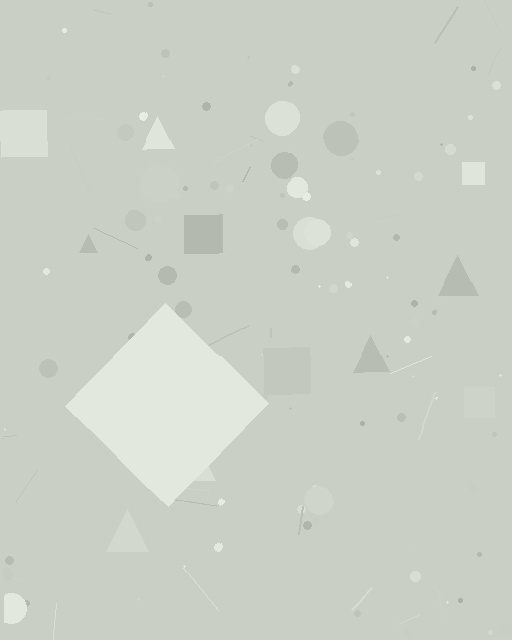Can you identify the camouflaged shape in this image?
The camouflaged shape is a diamond.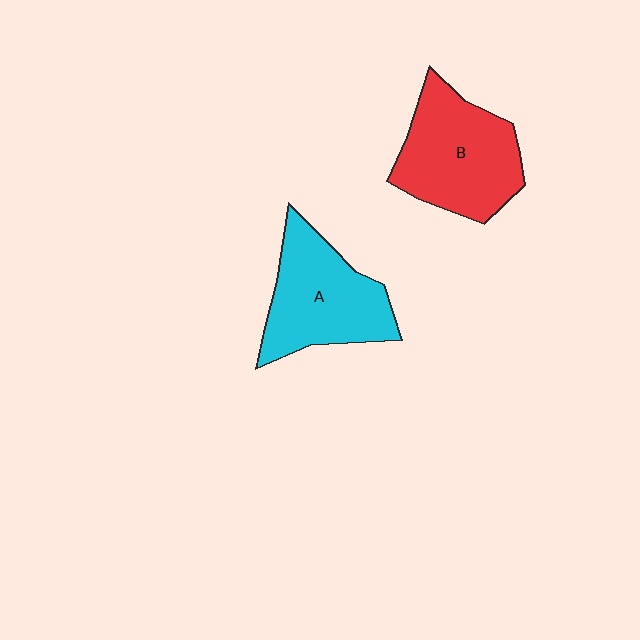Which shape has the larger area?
Shape B (red).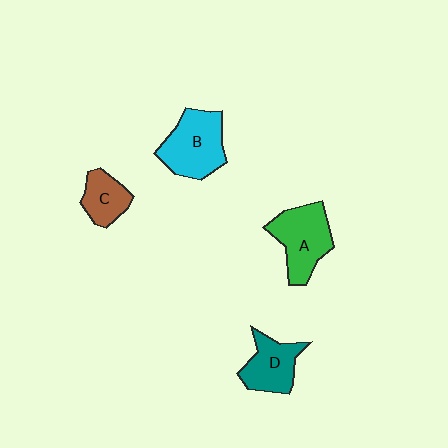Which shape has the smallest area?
Shape C (brown).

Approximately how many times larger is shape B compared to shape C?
Approximately 1.8 times.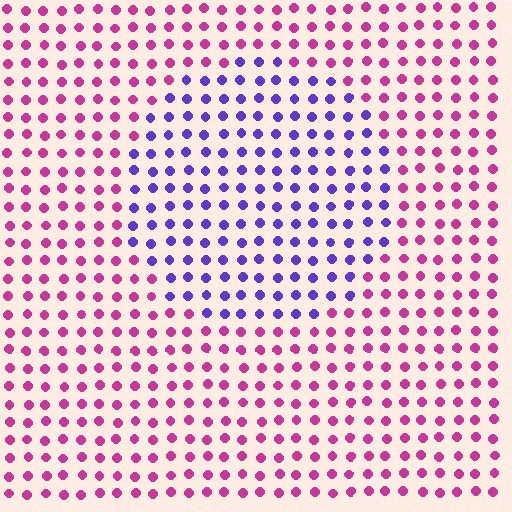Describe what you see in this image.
The image is filled with small magenta elements in a uniform arrangement. A circle-shaped region is visible where the elements are tinted to a slightly different hue, forming a subtle color boundary.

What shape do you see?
I see a circle.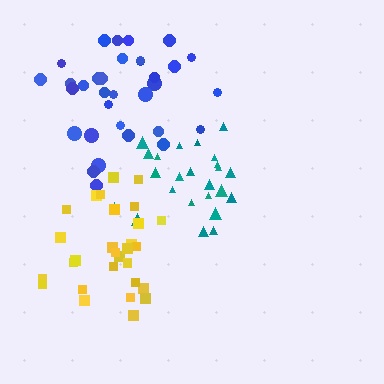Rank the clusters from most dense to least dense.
teal, yellow, blue.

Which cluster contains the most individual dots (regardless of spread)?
Blue (33).